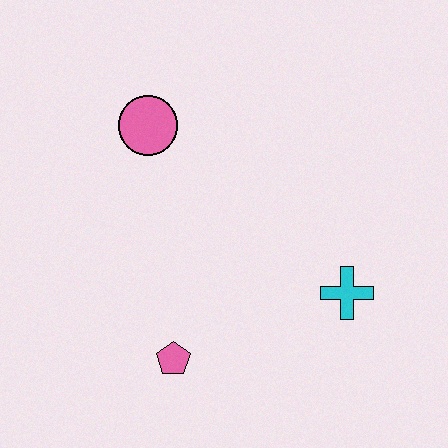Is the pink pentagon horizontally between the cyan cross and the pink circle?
Yes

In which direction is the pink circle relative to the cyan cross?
The pink circle is to the left of the cyan cross.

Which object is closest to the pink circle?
The pink pentagon is closest to the pink circle.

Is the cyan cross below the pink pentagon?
No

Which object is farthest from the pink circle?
The cyan cross is farthest from the pink circle.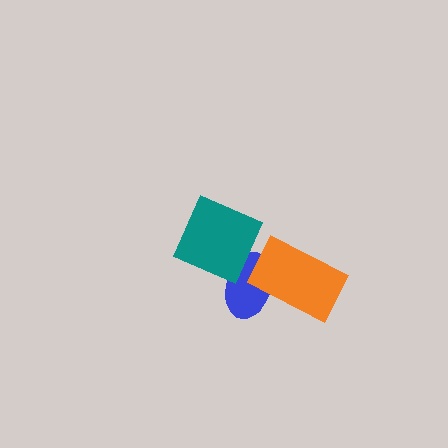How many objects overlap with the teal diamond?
1 object overlaps with the teal diamond.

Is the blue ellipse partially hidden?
Yes, it is partially covered by another shape.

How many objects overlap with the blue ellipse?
2 objects overlap with the blue ellipse.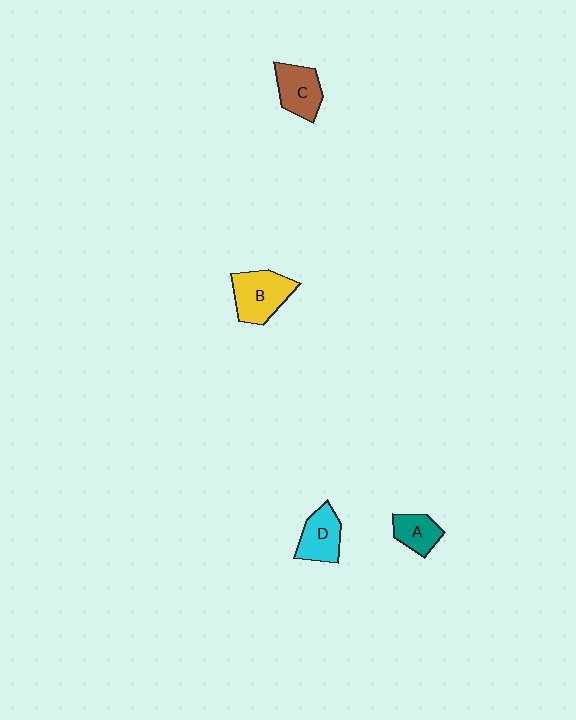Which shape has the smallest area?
Shape A (teal).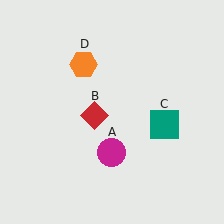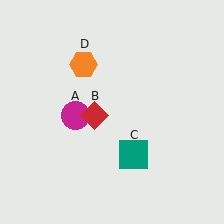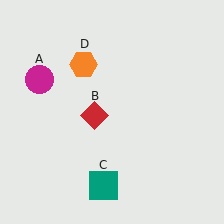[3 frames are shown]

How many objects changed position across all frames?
2 objects changed position: magenta circle (object A), teal square (object C).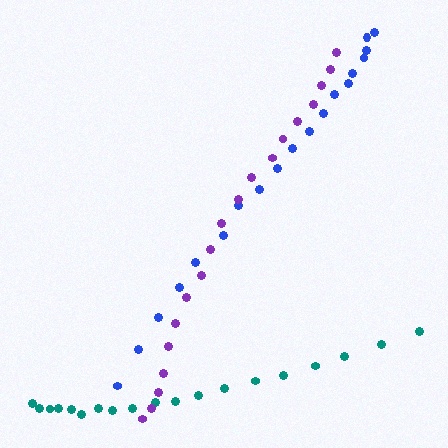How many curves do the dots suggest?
There are 3 distinct paths.